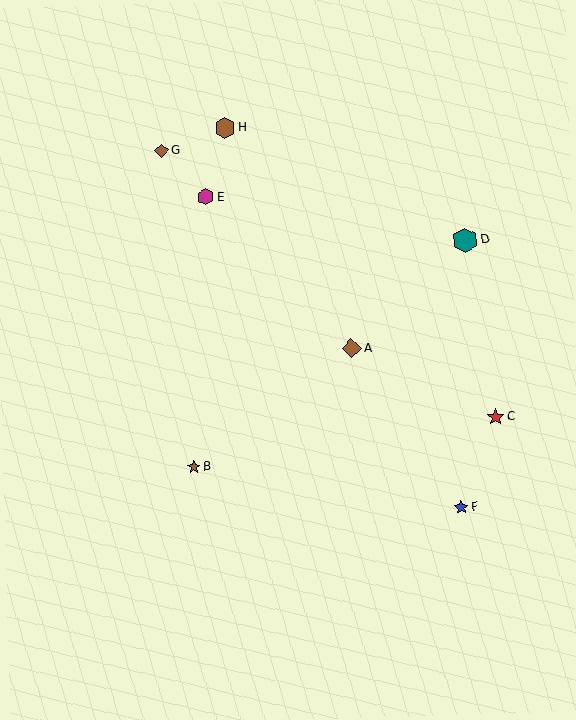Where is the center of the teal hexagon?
The center of the teal hexagon is at (465, 240).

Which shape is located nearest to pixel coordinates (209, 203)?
The magenta hexagon (labeled E) at (205, 197) is nearest to that location.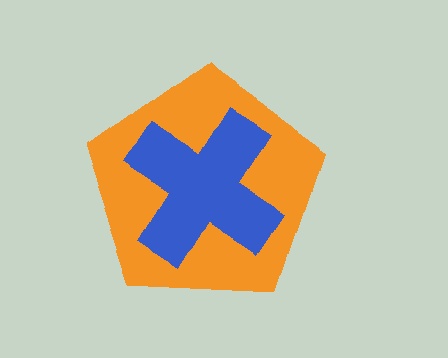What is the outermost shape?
The orange pentagon.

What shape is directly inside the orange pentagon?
The blue cross.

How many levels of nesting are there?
2.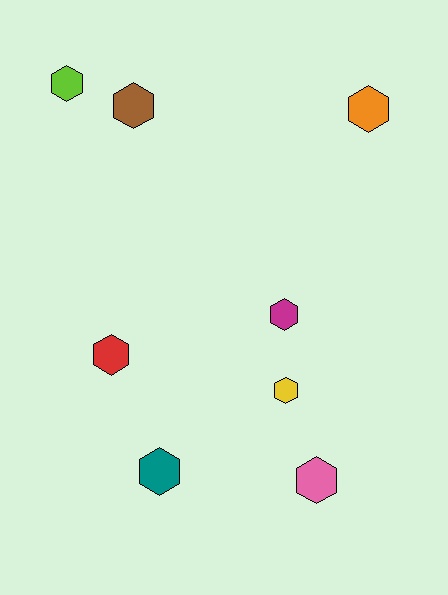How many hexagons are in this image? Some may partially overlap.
There are 8 hexagons.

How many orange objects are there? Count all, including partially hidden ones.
There is 1 orange object.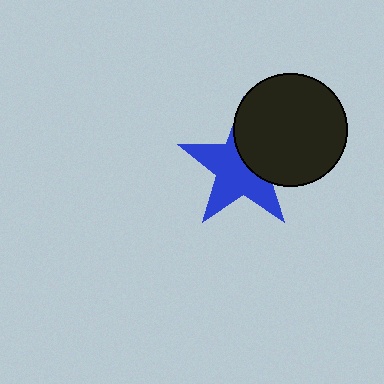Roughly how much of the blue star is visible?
About half of it is visible (roughly 60%).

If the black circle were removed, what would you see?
You would see the complete blue star.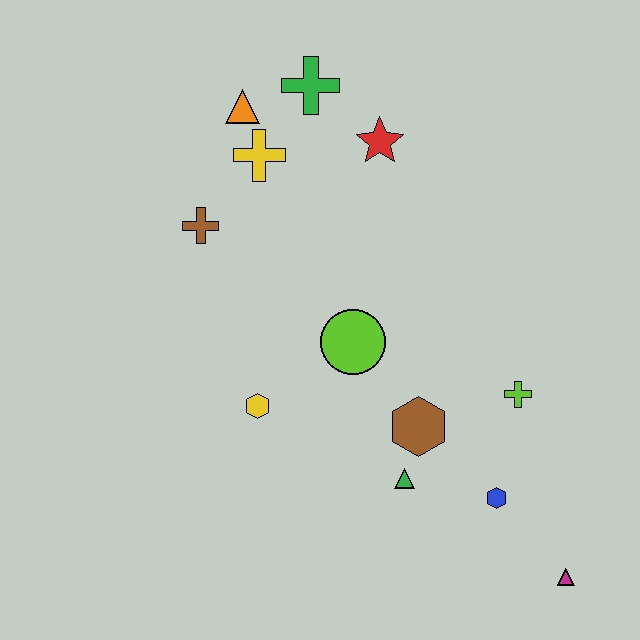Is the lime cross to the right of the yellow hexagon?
Yes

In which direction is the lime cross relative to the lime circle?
The lime cross is to the right of the lime circle.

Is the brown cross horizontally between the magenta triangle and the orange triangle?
No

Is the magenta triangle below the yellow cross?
Yes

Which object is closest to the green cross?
The orange triangle is closest to the green cross.